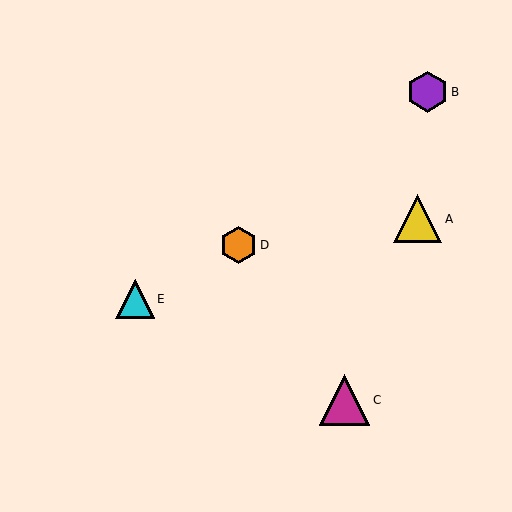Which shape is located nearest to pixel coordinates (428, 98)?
The purple hexagon (labeled B) at (427, 92) is nearest to that location.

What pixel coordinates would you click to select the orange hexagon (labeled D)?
Click at (238, 245) to select the orange hexagon D.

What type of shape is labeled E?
Shape E is a cyan triangle.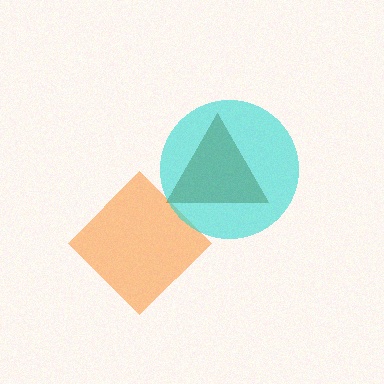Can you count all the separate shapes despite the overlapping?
Yes, there are 3 separate shapes.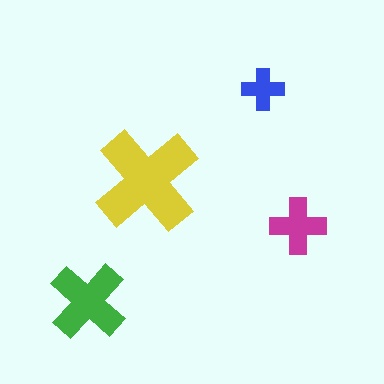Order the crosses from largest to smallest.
the yellow one, the green one, the magenta one, the blue one.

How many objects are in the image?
There are 4 objects in the image.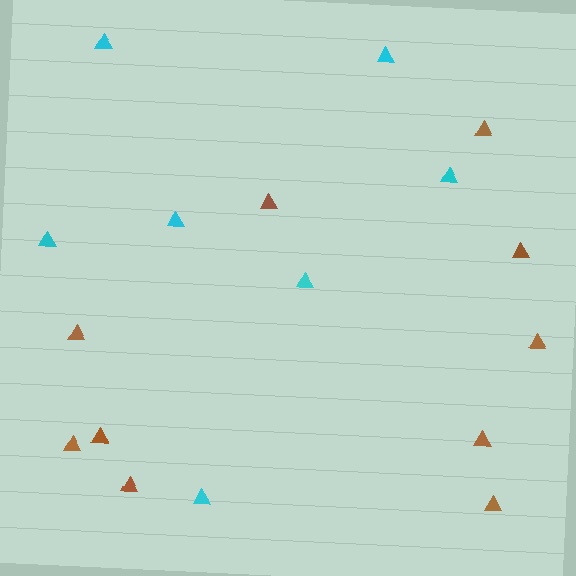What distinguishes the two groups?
There are 2 groups: one group of cyan triangles (7) and one group of brown triangles (10).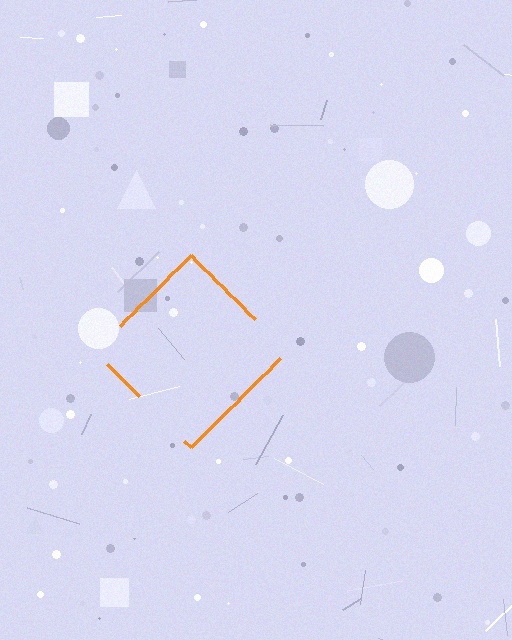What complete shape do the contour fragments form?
The contour fragments form a diamond.